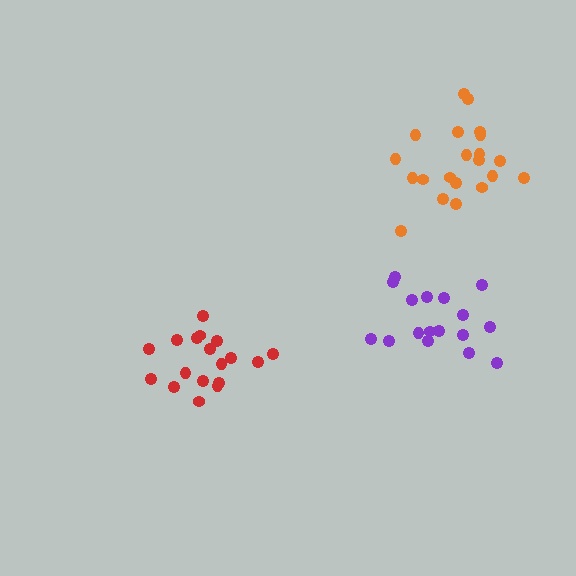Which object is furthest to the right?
The orange cluster is rightmost.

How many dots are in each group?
Group 1: 21 dots, Group 2: 17 dots, Group 3: 18 dots (56 total).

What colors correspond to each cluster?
The clusters are colored: orange, purple, red.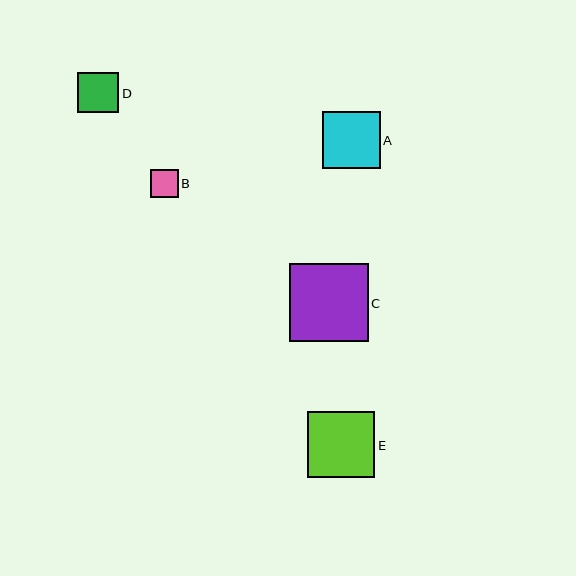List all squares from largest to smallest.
From largest to smallest: C, E, A, D, B.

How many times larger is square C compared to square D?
Square C is approximately 1.9 times the size of square D.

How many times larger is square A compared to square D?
Square A is approximately 1.4 times the size of square D.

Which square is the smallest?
Square B is the smallest with a size of approximately 28 pixels.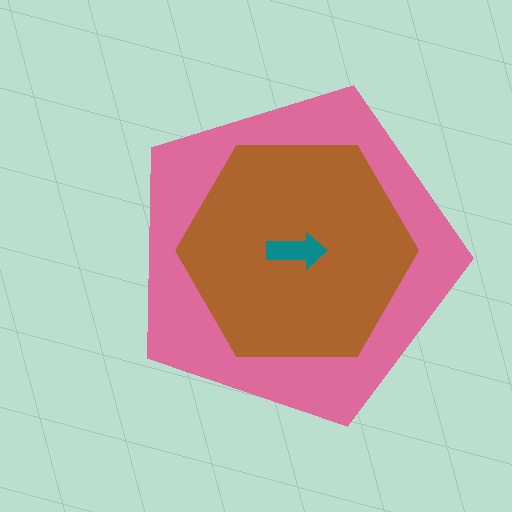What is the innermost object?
The teal arrow.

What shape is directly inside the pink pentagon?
The brown hexagon.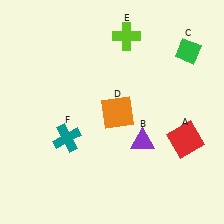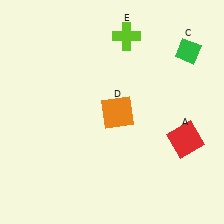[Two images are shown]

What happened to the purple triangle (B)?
The purple triangle (B) was removed in Image 2. It was in the bottom-right area of Image 1.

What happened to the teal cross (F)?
The teal cross (F) was removed in Image 2. It was in the bottom-left area of Image 1.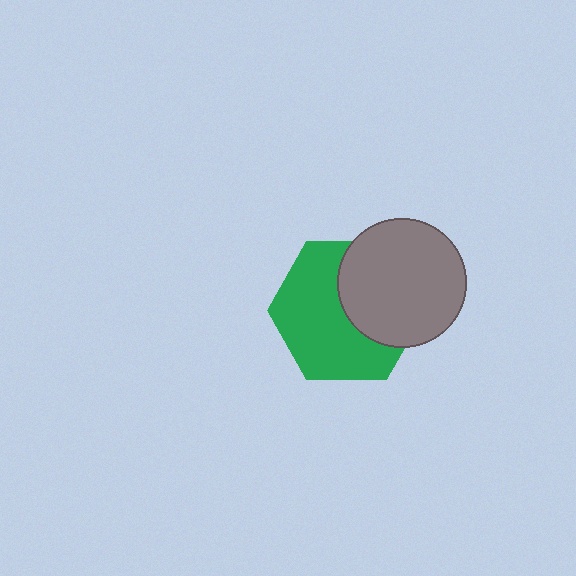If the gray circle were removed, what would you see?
You would see the complete green hexagon.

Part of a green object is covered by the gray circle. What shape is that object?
It is a hexagon.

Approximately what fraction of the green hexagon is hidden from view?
Roughly 40% of the green hexagon is hidden behind the gray circle.